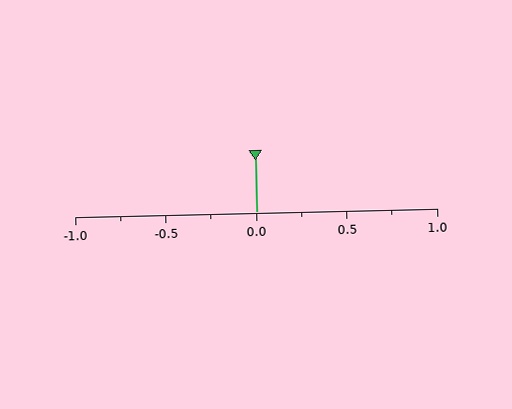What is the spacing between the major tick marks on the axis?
The major ticks are spaced 0.5 apart.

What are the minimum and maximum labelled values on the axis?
The axis runs from -1.0 to 1.0.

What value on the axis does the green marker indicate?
The marker indicates approximately 0.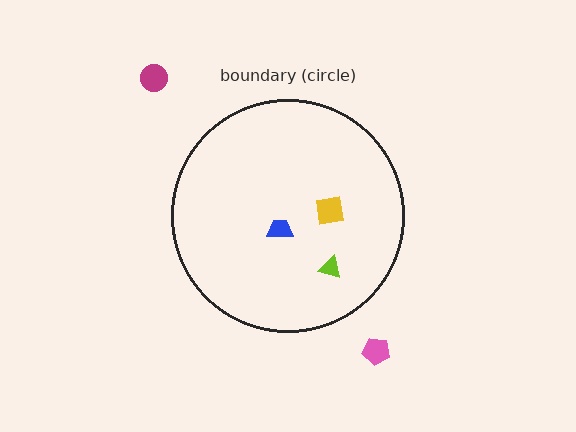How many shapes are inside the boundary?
3 inside, 2 outside.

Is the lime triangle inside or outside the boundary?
Inside.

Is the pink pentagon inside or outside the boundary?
Outside.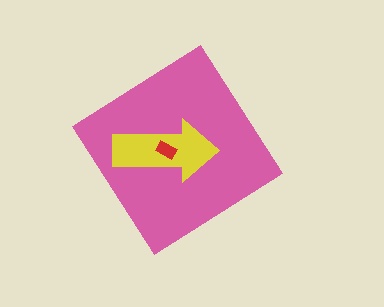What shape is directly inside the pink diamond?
The yellow arrow.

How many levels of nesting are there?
3.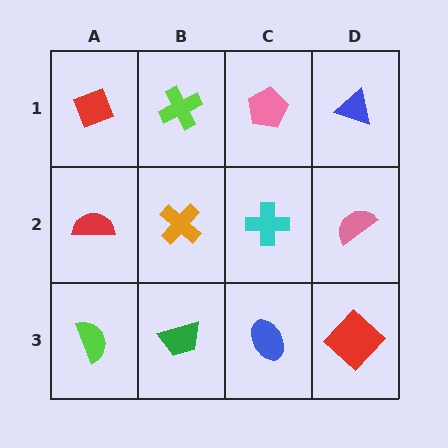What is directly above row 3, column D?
A pink semicircle.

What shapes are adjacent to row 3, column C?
A cyan cross (row 2, column C), a green trapezoid (row 3, column B), a red diamond (row 3, column D).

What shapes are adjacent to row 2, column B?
A lime cross (row 1, column B), a green trapezoid (row 3, column B), a red semicircle (row 2, column A), a cyan cross (row 2, column C).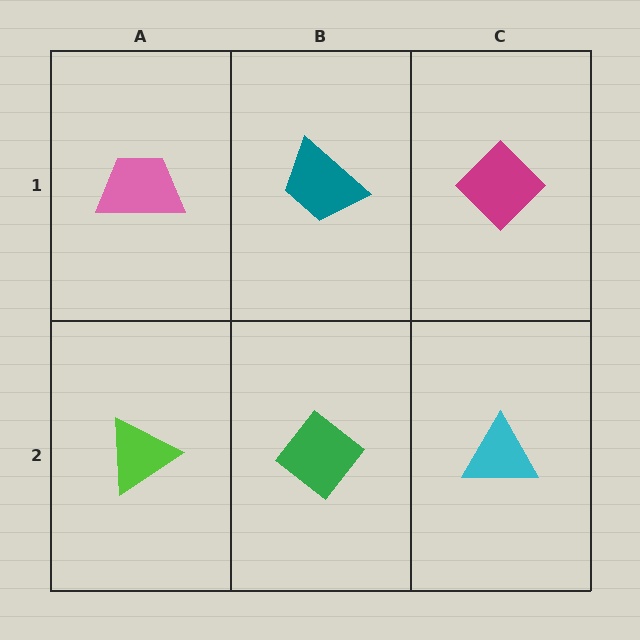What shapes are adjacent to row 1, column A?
A lime triangle (row 2, column A), a teal trapezoid (row 1, column B).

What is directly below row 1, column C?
A cyan triangle.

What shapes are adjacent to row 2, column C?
A magenta diamond (row 1, column C), a green diamond (row 2, column B).